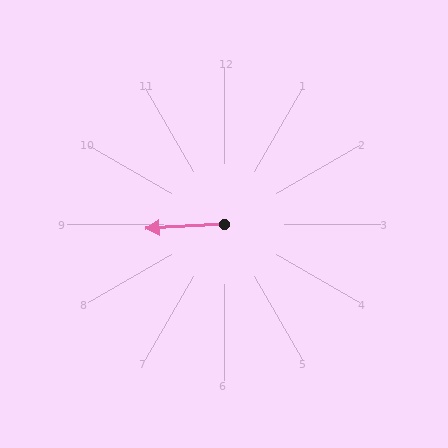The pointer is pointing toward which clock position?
Roughly 9 o'clock.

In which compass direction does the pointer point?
West.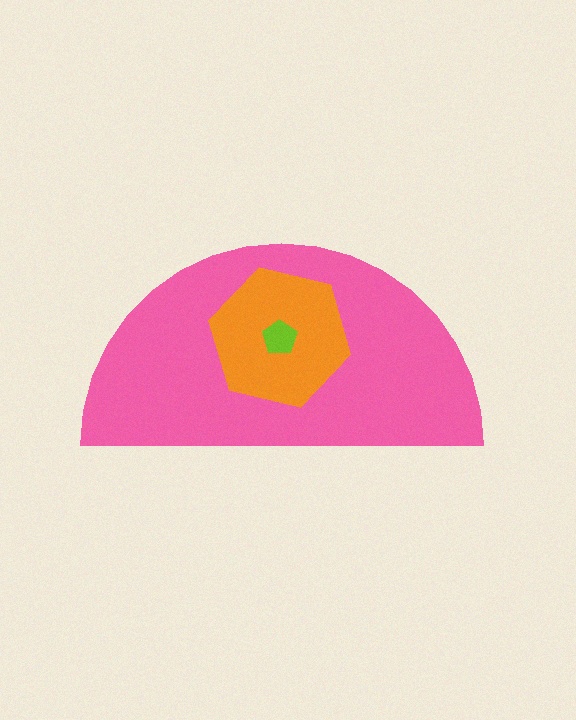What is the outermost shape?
The pink semicircle.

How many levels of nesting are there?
3.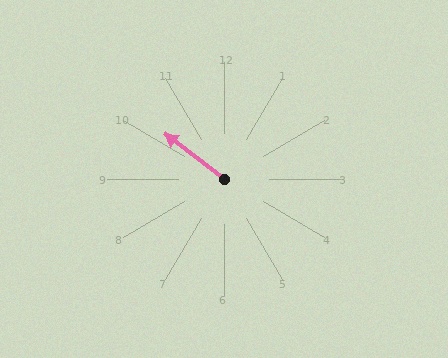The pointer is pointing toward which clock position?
Roughly 10 o'clock.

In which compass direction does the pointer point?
Northwest.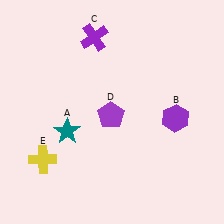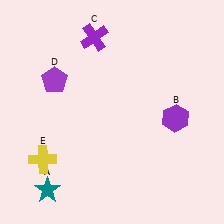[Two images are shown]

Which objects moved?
The objects that moved are: the teal star (A), the purple pentagon (D).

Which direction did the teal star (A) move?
The teal star (A) moved down.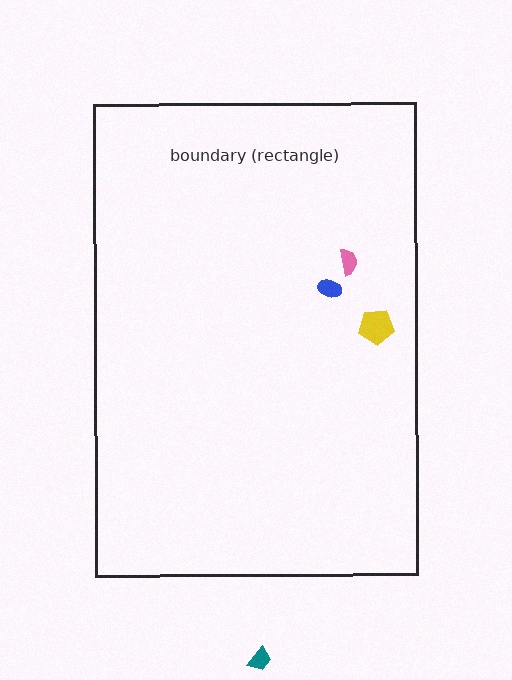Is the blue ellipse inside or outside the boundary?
Inside.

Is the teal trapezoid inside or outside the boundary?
Outside.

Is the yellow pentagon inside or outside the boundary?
Inside.